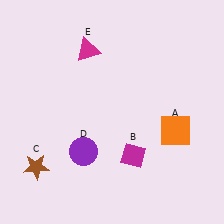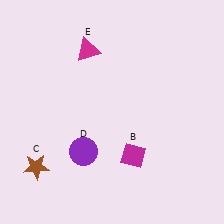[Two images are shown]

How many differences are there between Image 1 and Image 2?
There is 1 difference between the two images.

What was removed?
The orange square (A) was removed in Image 2.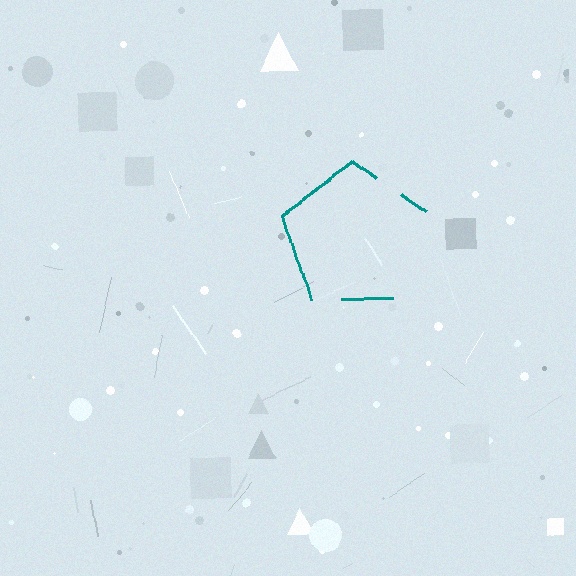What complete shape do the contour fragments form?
The contour fragments form a pentagon.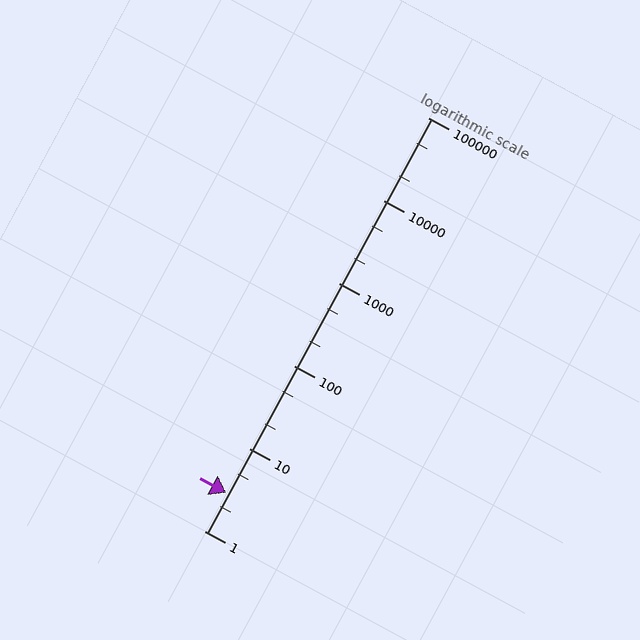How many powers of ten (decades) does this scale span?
The scale spans 5 decades, from 1 to 100000.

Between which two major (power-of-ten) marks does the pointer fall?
The pointer is between 1 and 10.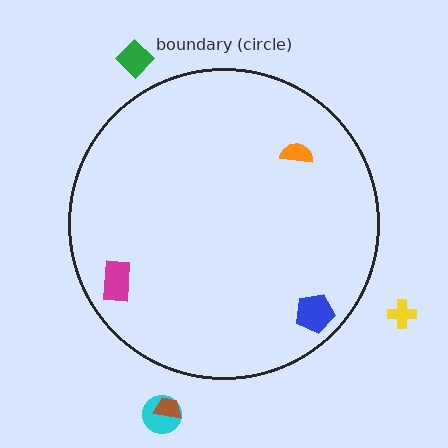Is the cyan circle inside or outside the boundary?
Outside.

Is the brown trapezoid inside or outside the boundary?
Outside.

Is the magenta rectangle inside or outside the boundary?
Inside.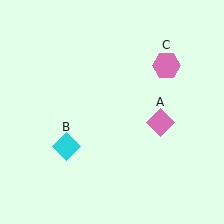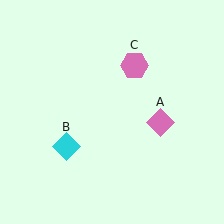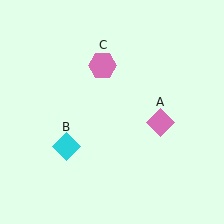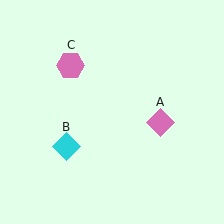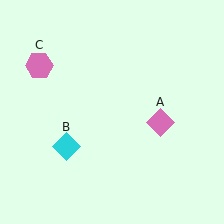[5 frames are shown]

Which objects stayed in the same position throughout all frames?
Pink diamond (object A) and cyan diamond (object B) remained stationary.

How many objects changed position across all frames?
1 object changed position: pink hexagon (object C).